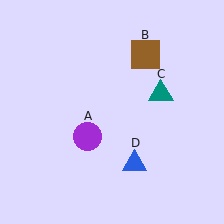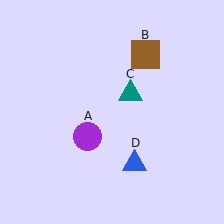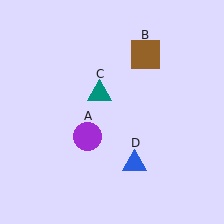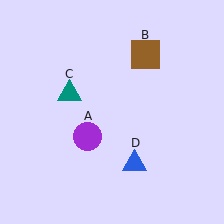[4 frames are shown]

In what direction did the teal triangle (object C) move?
The teal triangle (object C) moved left.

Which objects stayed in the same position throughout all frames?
Purple circle (object A) and brown square (object B) and blue triangle (object D) remained stationary.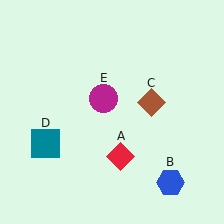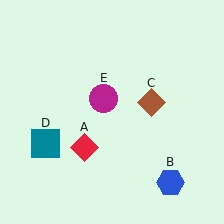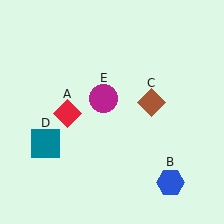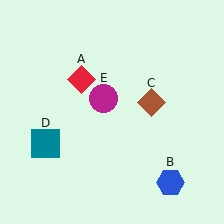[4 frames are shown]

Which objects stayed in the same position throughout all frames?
Blue hexagon (object B) and brown diamond (object C) and teal square (object D) and magenta circle (object E) remained stationary.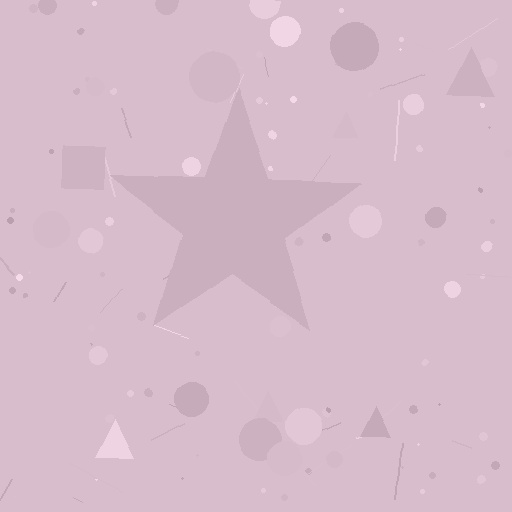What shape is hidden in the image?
A star is hidden in the image.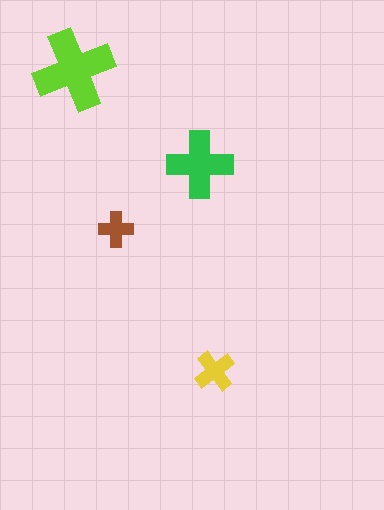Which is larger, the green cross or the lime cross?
The lime one.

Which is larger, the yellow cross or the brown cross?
The yellow one.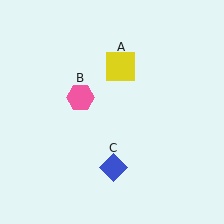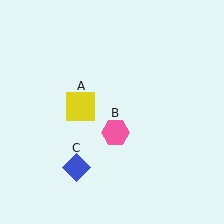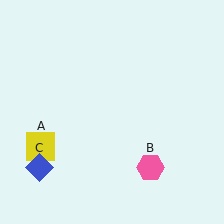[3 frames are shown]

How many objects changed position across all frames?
3 objects changed position: yellow square (object A), pink hexagon (object B), blue diamond (object C).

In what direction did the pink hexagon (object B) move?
The pink hexagon (object B) moved down and to the right.